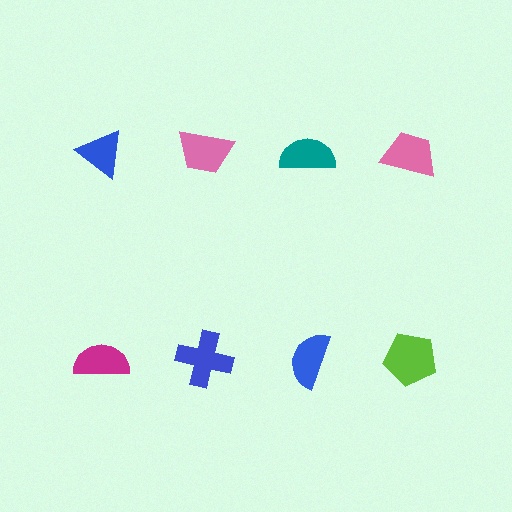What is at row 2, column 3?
A blue semicircle.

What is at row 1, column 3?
A teal semicircle.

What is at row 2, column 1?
A magenta semicircle.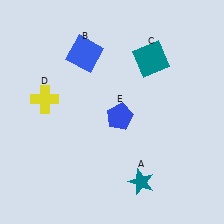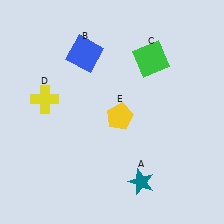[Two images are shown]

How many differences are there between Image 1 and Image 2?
There are 2 differences between the two images.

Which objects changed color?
C changed from teal to green. E changed from blue to yellow.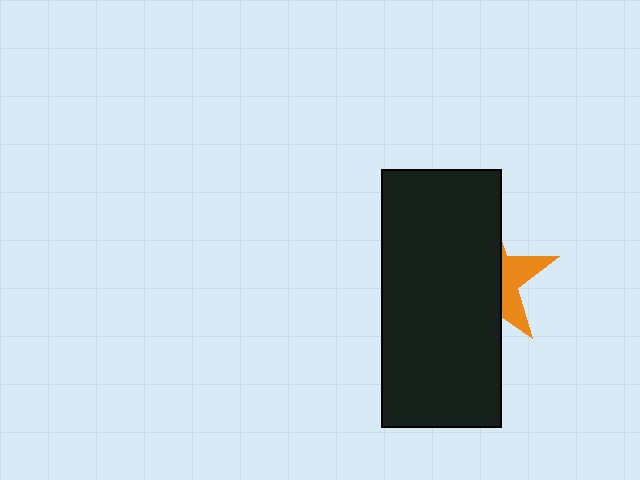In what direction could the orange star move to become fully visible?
The orange star could move right. That would shift it out from behind the black rectangle entirely.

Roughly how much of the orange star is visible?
A small part of it is visible (roughly 33%).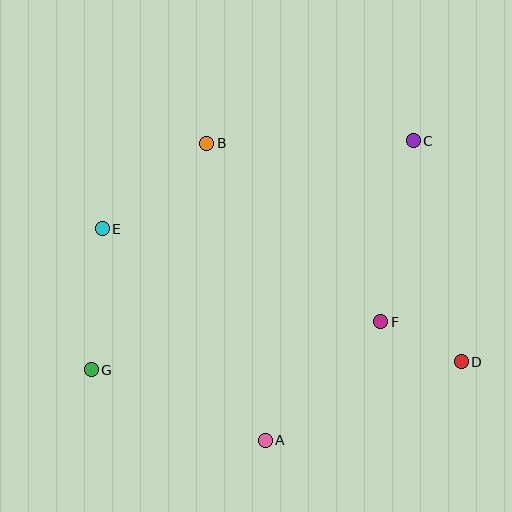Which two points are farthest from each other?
Points C and G are farthest from each other.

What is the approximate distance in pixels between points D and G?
The distance between D and G is approximately 370 pixels.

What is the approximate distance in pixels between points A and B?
The distance between A and B is approximately 303 pixels.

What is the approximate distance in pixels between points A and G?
The distance between A and G is approximately 188 pixels.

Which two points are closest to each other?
Points D and F are closest to each other.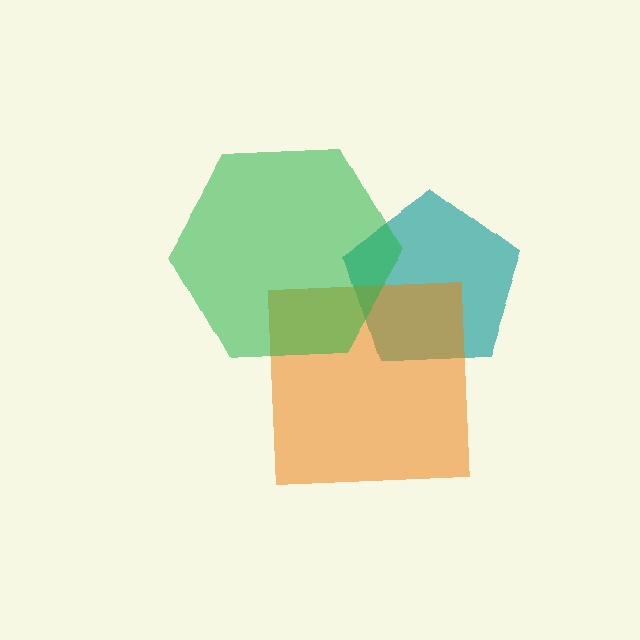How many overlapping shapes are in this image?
There are 3 overlapping shapes in the image.